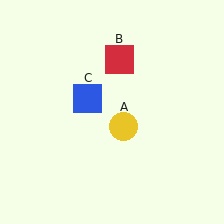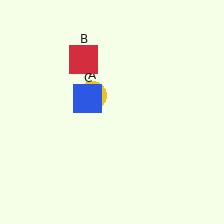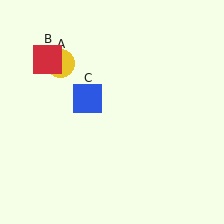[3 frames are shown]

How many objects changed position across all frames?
2 objects changed position: yellow circle (object A), red square (object B).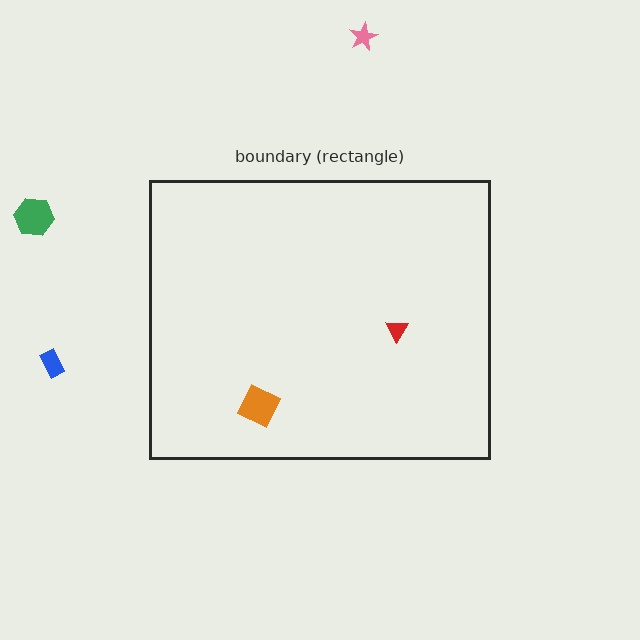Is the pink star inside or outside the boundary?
Outside.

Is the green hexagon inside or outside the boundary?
Outside.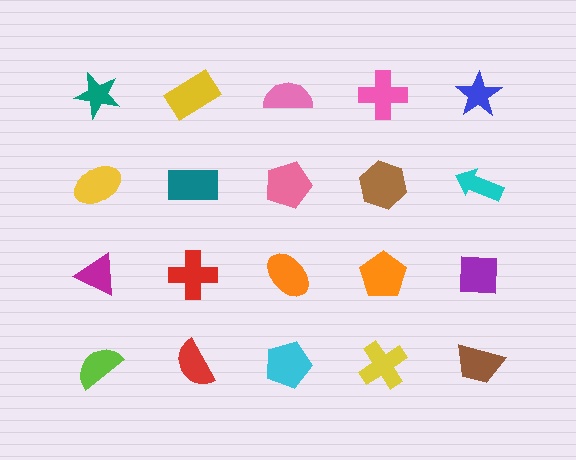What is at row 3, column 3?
An orange ellipse.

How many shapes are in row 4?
5 shapes.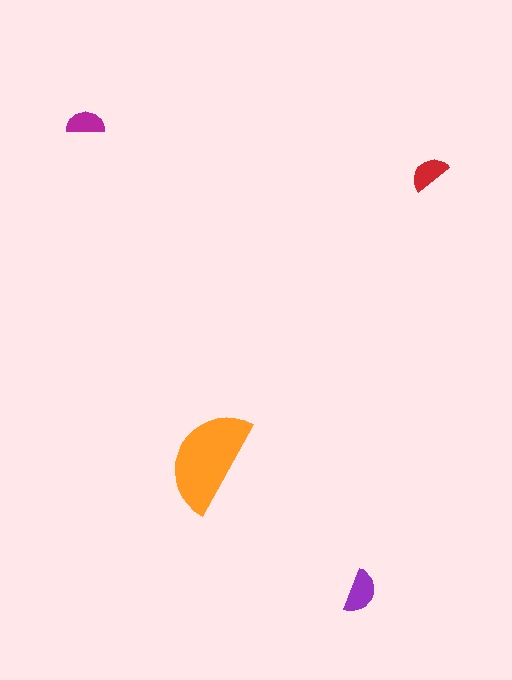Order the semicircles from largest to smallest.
the orange one, the purple one, the red one, the magenta one.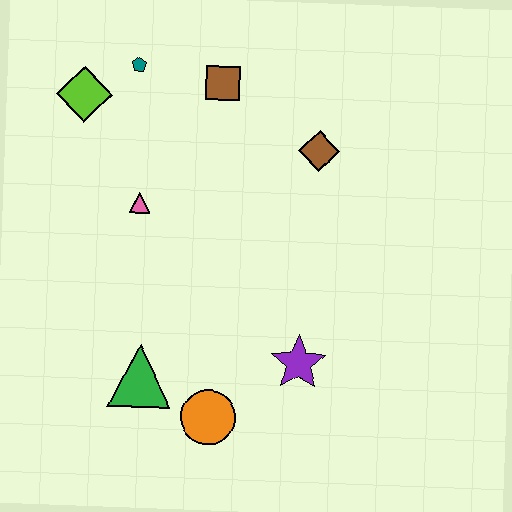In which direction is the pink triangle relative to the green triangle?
The pink triangle is above the green triangle.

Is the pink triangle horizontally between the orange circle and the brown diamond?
No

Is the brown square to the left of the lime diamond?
No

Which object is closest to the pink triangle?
The lime diamond is closest to the pink triangle.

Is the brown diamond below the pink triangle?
No